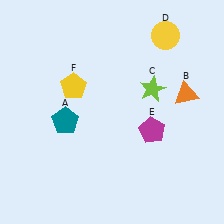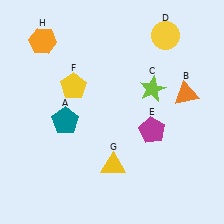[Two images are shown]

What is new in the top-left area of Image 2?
An orange hexagon (H) was added in the top-left area of Image 2.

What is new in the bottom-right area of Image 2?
A yellow triangle (G) was added in the bottom-right area of Image 2.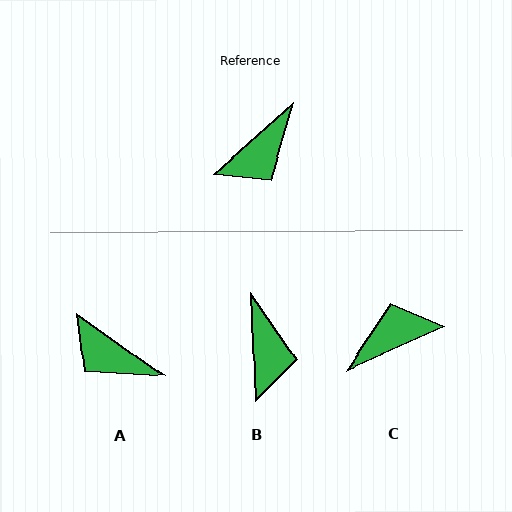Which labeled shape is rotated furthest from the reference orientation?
C, about 162 degrees away.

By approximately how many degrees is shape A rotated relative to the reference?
Approximately 77 degrees clockwise.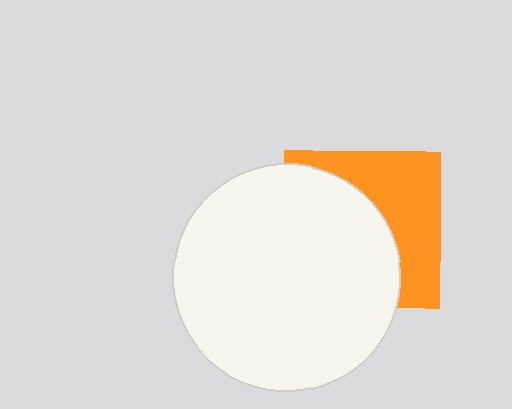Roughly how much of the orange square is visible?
A small part of it is visible (roughly 43%).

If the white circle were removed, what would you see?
You would see the complete orange square.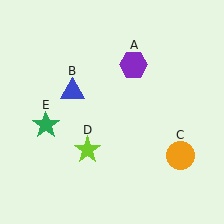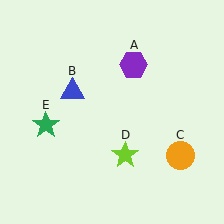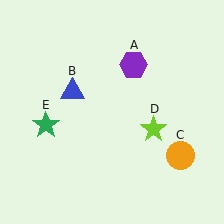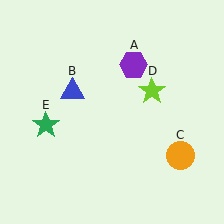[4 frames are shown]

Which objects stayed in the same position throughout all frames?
Purple hexagon (object A) and blue triangle (object B) and orange circle (object C) and green star (object E) remained stationary.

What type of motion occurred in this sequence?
The lime star (object D) rotated counterclockwise around the center of the scene.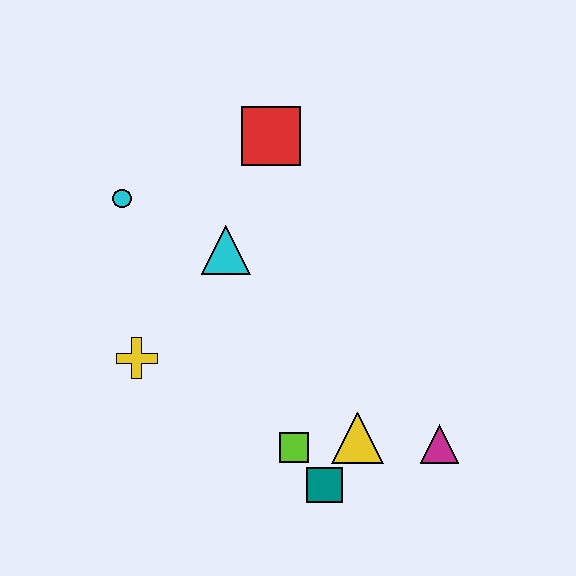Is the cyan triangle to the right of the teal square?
No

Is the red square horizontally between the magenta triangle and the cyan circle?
Yes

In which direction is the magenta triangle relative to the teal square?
The magenta triangle is to the right of the teal square.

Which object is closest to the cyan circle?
The cyan triangle is closest to the cyan circle.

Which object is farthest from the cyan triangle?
The magenta triangle is farthest from the cyan triangle.